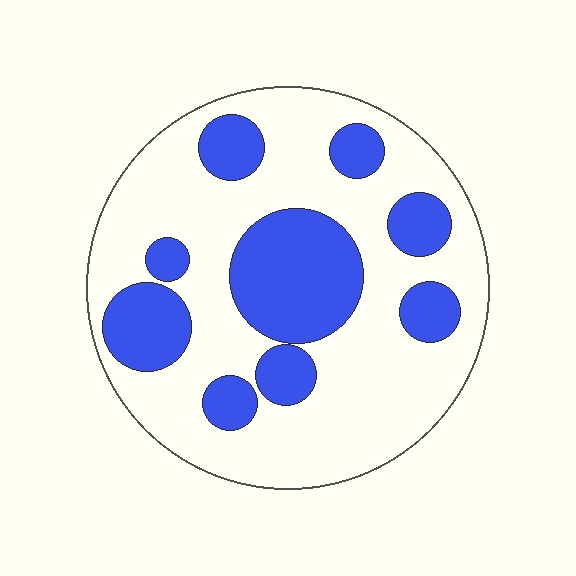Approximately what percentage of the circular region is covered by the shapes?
Approximately 30%.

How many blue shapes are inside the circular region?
9.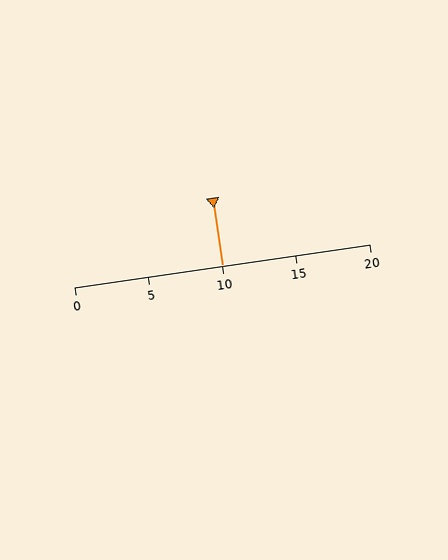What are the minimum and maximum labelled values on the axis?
The axis runs from 0 to 20.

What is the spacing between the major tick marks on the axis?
The major ticks are spaced 5 apart.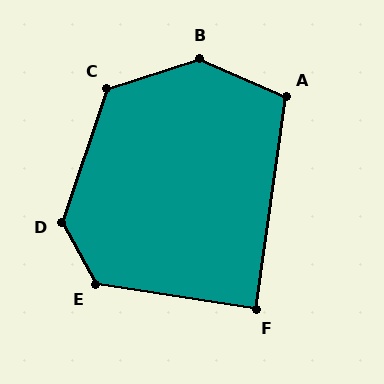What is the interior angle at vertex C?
Approximately 127 degrees (obtuse).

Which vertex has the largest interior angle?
B, at approximately 138 degrees.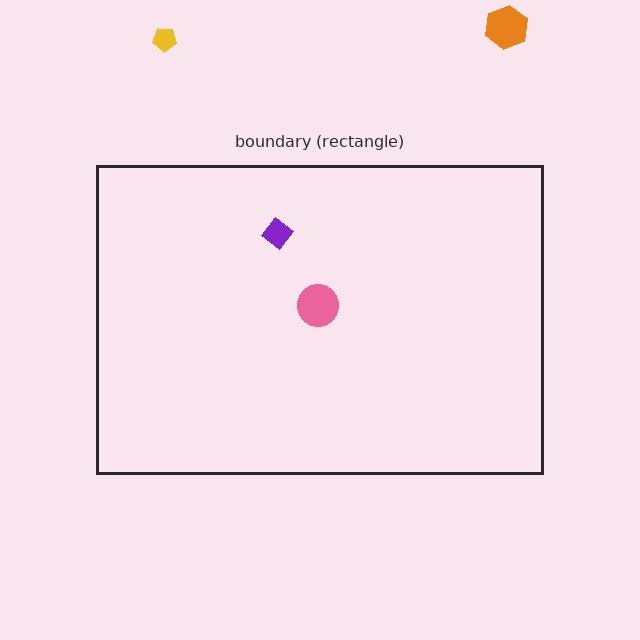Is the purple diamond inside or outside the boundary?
Inside.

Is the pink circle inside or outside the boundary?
Inside.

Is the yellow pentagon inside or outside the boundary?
Outside.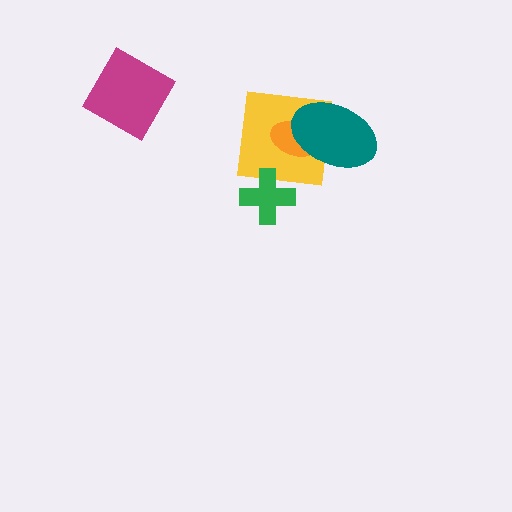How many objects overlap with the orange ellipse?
2 objects overlap with the orange ellipse.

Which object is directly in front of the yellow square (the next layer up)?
The orange ellipse is directly in front of the yellow square.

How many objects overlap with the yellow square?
3 objects overlap with the yellow square.